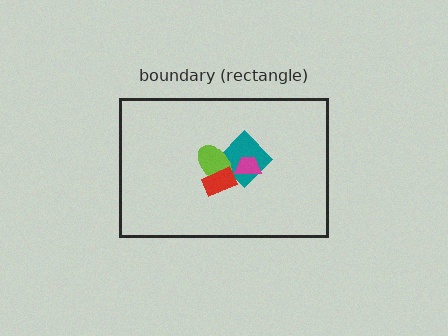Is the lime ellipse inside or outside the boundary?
Inside.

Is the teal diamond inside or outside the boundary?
Inside.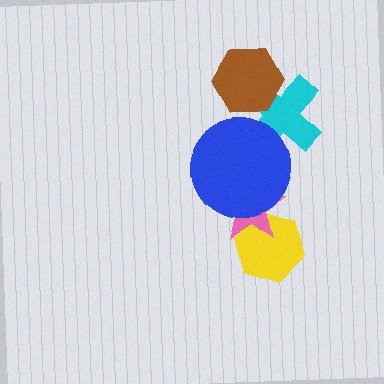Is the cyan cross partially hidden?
Yes, it is partially covered by another shape.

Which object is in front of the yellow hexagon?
The pink star is in front of the yellow hexagon.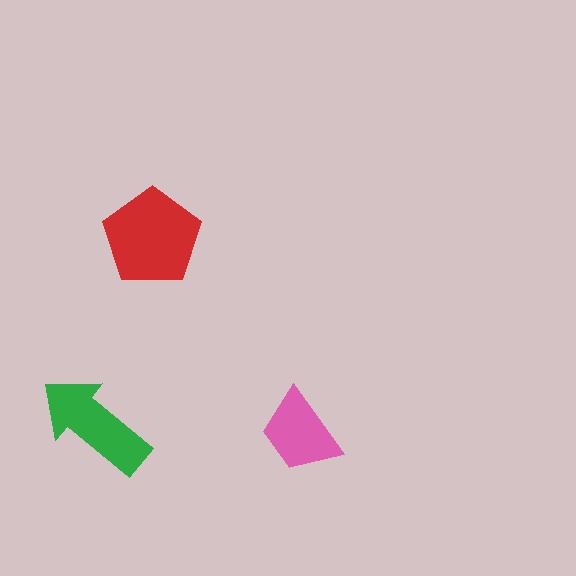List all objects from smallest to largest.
The pink trapezoid, the green arrow, the red pentagon.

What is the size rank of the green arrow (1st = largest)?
2nd.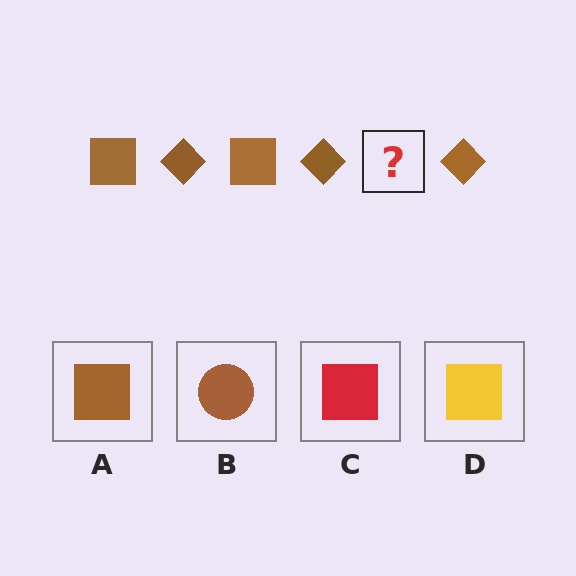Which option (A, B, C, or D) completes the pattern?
A.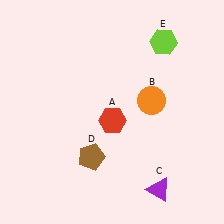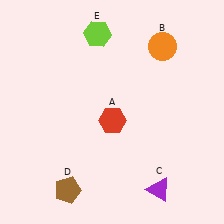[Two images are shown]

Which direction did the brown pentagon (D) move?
The brown pentagon (D) moved down.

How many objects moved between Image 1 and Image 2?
3 objects moved between the two images.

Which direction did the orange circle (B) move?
The orange circle (B) moved up.